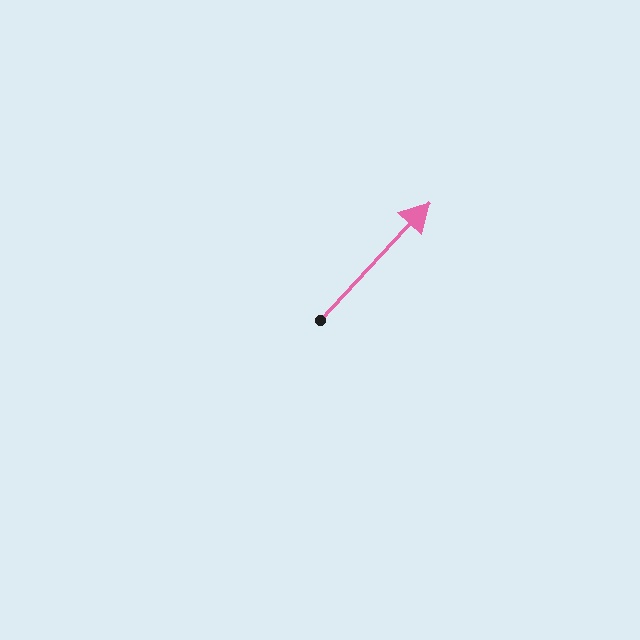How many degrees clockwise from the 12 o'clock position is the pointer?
Approximately 43 degrees.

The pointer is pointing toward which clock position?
Roughly 1 o'clock.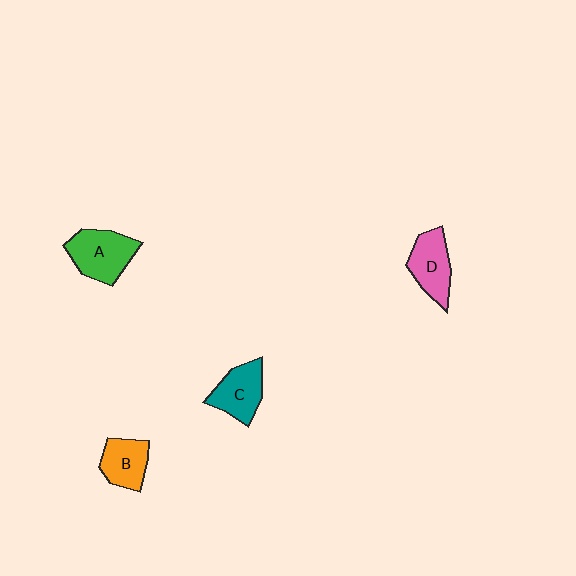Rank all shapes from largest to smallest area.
From largest to smallest: A (green), D (pink), C (teal), B (orange).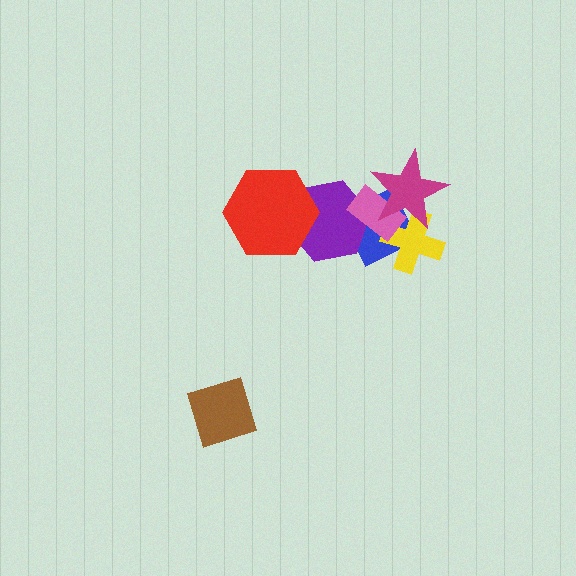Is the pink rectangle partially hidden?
Yes, it is partially covered by another shape.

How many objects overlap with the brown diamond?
0 objects overlap with the brown diamond.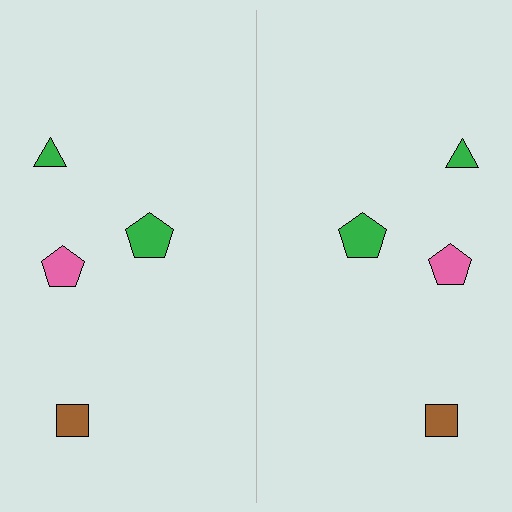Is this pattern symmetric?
Yes, this pattern has bilateral (reflection) symmetry.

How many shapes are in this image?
There are 8 shapes in this image.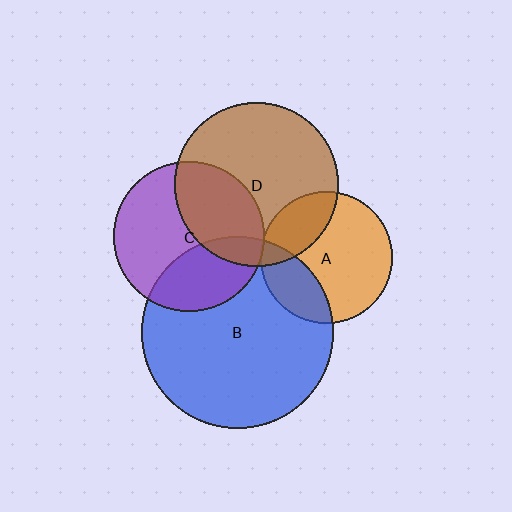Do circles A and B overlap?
Yes.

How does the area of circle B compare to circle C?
Approximately 1.6 times.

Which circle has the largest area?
Circle B (blue).